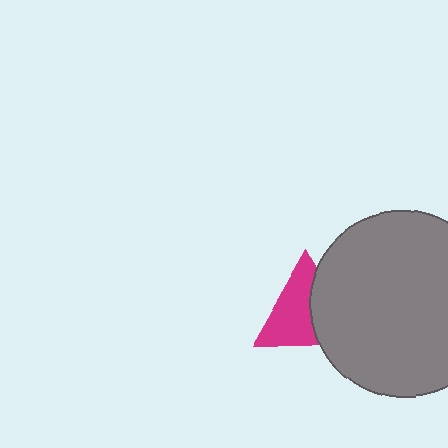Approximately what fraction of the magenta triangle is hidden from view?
Roughly 40% of the magenta triangle is hidden behind the gray circle.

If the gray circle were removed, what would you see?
You would see the complete magenta triangle.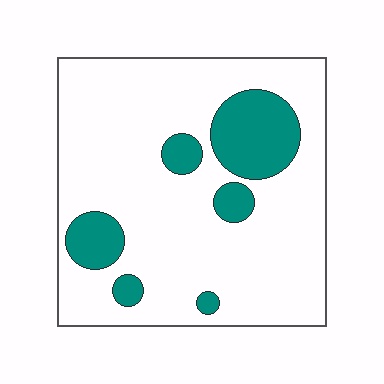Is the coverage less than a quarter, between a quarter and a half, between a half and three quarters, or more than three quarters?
Less than a quarter.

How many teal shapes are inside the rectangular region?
6.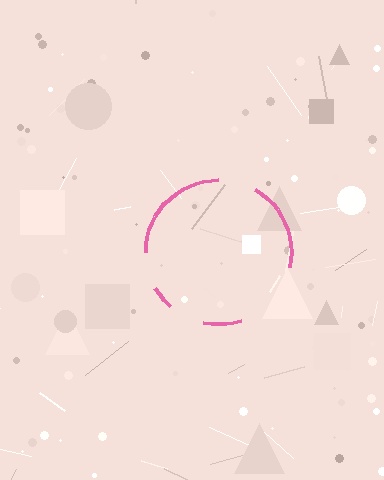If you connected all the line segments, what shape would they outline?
They would outline a circle.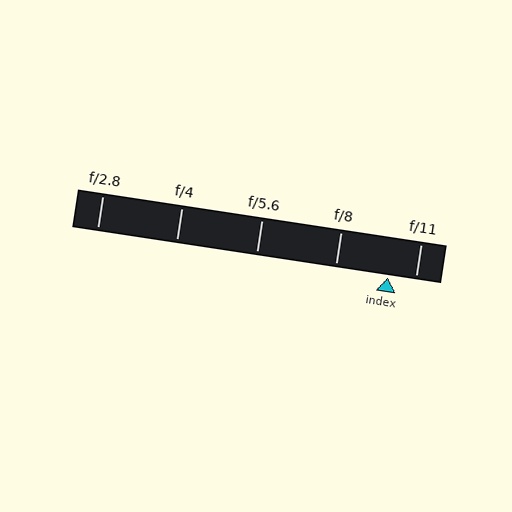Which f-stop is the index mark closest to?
The index mark is closest to f/11.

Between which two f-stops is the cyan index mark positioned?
The index mark is between f/8 and f/11.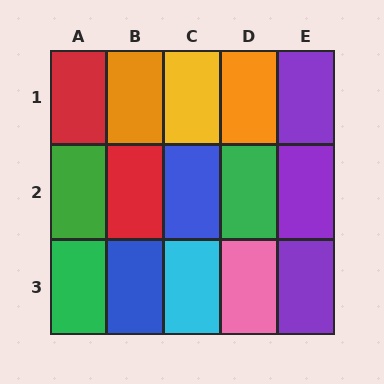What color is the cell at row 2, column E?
Purple.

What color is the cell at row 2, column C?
Blue.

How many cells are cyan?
1 cell is cyan.